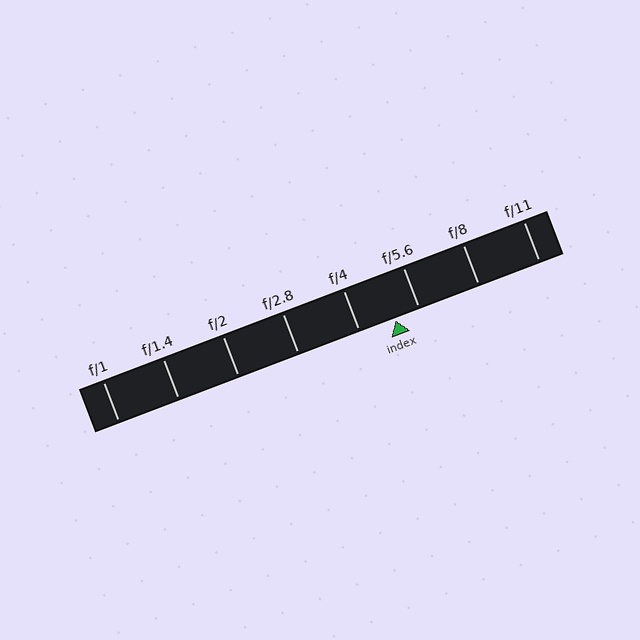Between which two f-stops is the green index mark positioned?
The index mark is between f/4 and f/5.6.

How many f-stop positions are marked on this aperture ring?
There are 8 f-stop positions marked.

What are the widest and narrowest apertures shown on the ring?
The widest aperture shown is f/1 and the narrowest is f/11.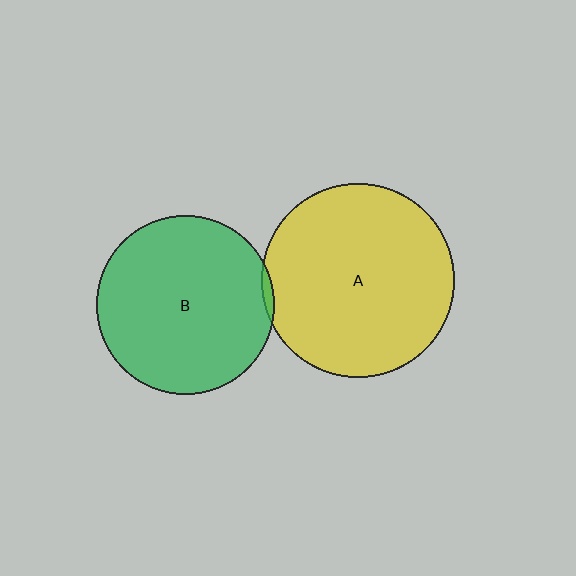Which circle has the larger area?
Circle A (yellow).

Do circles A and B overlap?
Yes.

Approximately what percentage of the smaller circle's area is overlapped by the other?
Approximately 5%.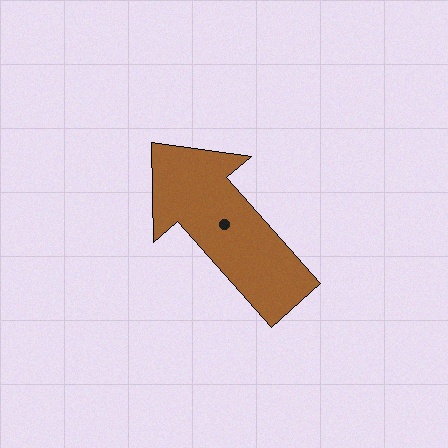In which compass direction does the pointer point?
Northwest.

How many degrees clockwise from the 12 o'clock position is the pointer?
Approximately 318 degrees.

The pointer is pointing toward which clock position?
Roughly 11 o'clock.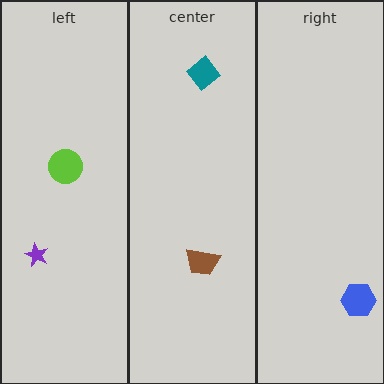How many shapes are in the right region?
1.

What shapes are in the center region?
The brown trapezoid, the teal diamond.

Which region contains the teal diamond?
The center region.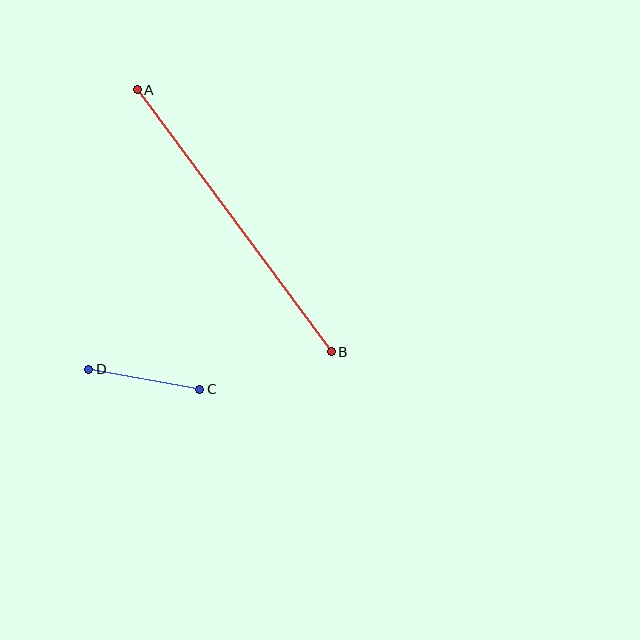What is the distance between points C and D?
The distance is approximately 113 pixels.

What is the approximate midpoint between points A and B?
The midpoint is at approximately (234, 221) pixels.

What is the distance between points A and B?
The distance is approximately 326 pixels.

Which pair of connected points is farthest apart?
Points A and B are farthest apart.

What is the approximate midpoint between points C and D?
The midpoint is at approximately (144, 379) pixels.